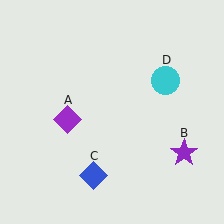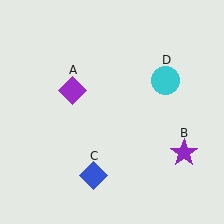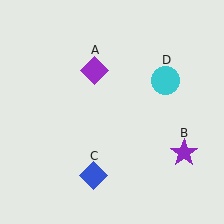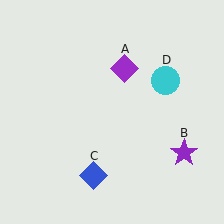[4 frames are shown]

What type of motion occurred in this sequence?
The purple diamond (object A) rotated clockwise around the center of the scene.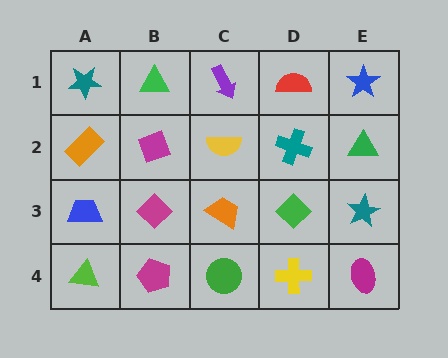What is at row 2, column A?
An orange rectangle.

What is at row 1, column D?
A red semicircle.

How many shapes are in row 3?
5 shapes.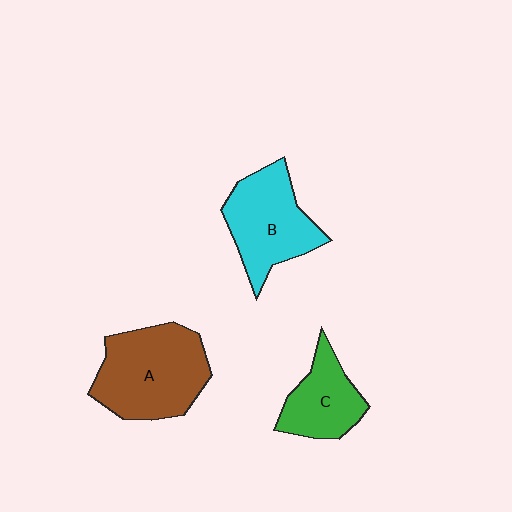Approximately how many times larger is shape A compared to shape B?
Approximately 1.2 times.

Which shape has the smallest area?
Shape C (green).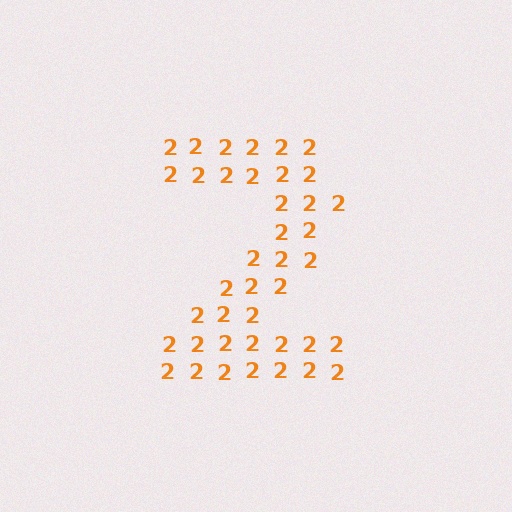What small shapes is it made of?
It is made of small digit 2's.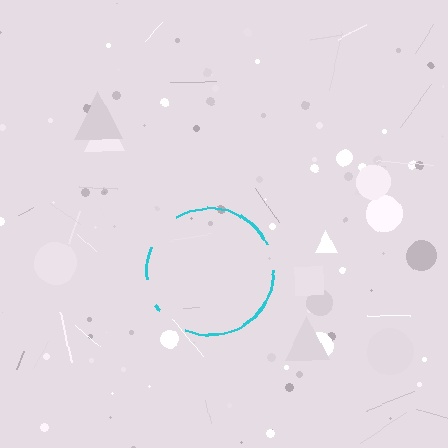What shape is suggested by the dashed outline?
The dashed outline suggests a circle.